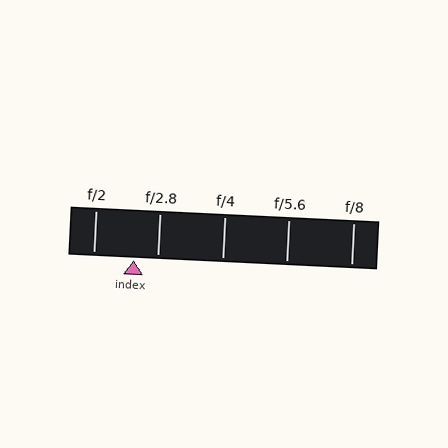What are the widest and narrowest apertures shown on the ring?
The widest aperture shown is f/2 and the narrowest is f/8.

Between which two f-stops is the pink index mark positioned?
The index mark is between f/2 and f/2.8.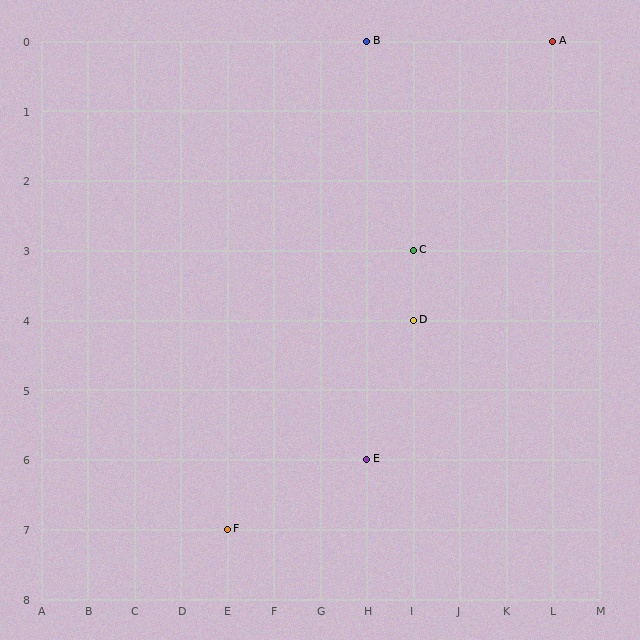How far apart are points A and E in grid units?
Points A and E are 4 columns and 6 rows apart (about 7.2 grid units diagonally).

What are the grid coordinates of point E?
Point E is at grid coordinates (H, 6).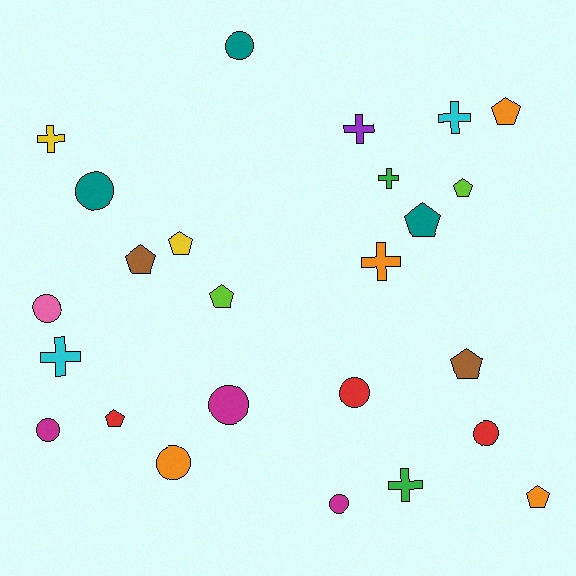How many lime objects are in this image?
There are 2 lime objects.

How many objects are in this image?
There are 25 objects.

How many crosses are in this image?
There are 7 crosses.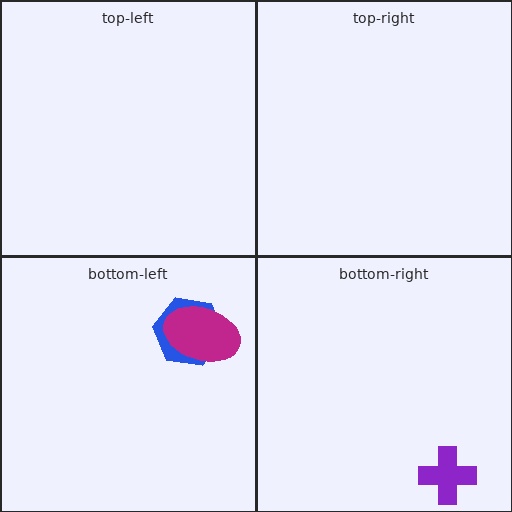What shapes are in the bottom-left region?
The blue hexagon, the magenta ellipse.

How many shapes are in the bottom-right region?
1.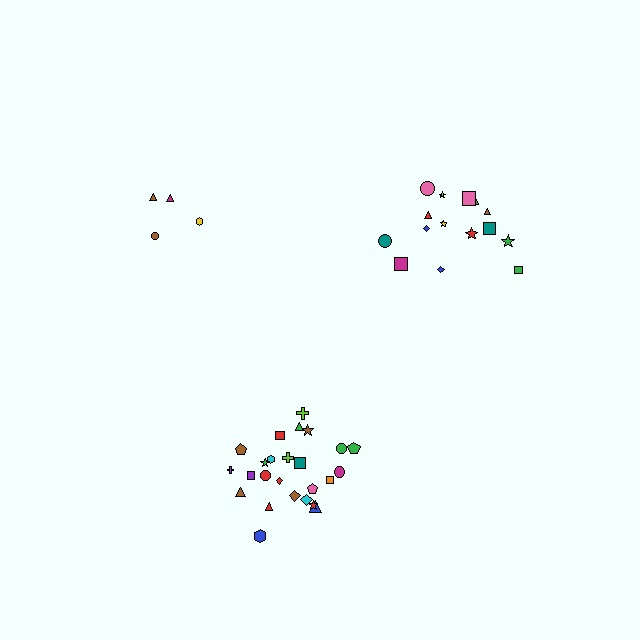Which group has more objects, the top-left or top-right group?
The top-right group.